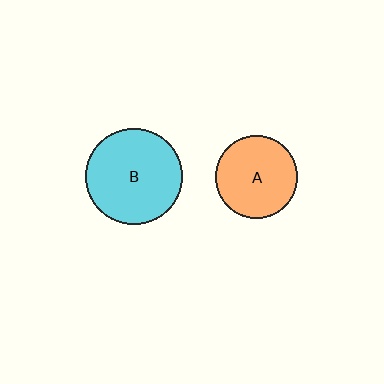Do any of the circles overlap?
No, none of the circles overlap.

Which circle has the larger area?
Circle B (cyan).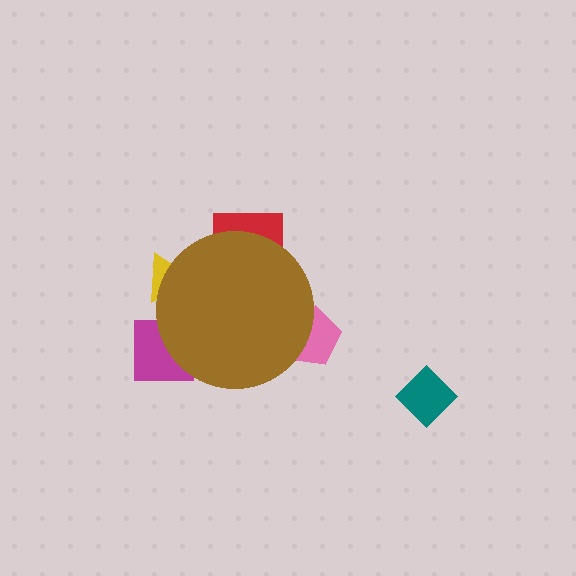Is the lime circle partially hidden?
Yes, the lime circle is partially hidden behind the brown circle.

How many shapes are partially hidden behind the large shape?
5 shapes are partially hidden.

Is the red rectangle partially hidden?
Yes, the red rectangle is partially hidden behind the brown circle.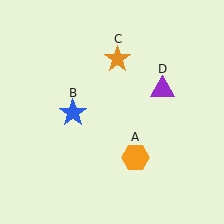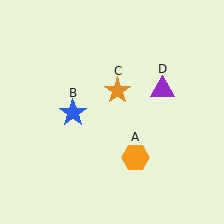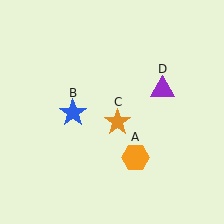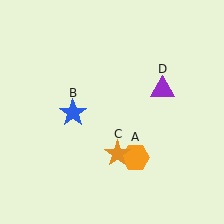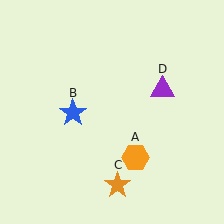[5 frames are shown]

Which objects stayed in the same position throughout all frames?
Orange hexagon (object A) and blue star (object B) and purple triangle (object D) remained stationary.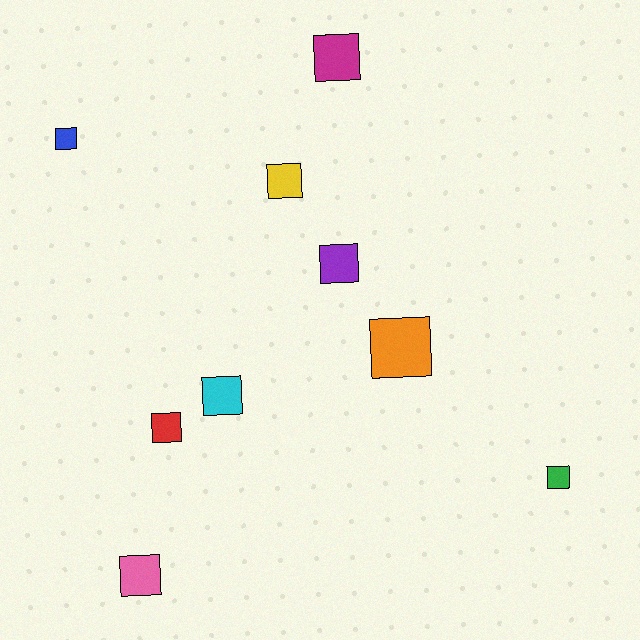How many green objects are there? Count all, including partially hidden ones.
There is 1 green object.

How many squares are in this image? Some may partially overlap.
There are 9 squares.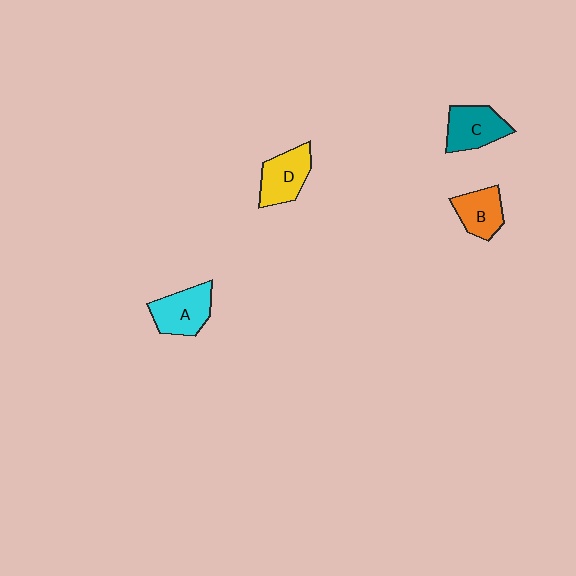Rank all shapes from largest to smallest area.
From largest to smallest: A (cyan), C (teal), D (yellow), B (orange).